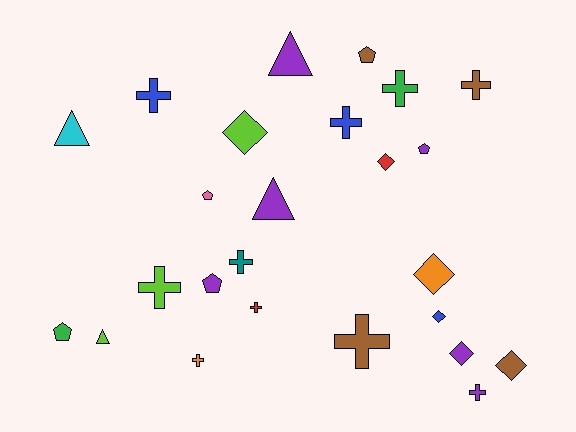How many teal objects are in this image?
There is 1 teal object.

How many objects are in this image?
There are 25 objects.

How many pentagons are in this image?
There are 5 pentagons.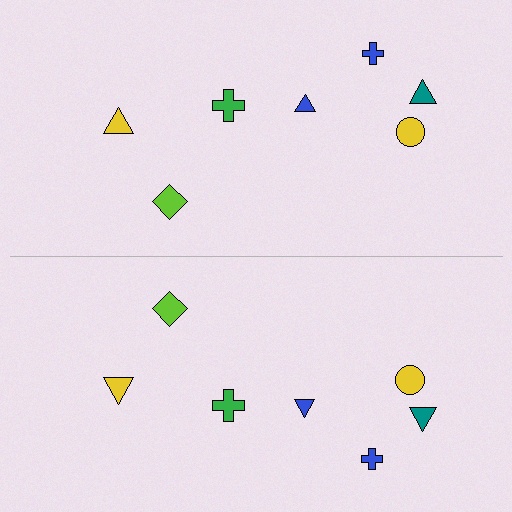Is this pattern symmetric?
Yes, this pattern has bilateral (reflection) symmetry.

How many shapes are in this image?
There are 14 shapes in this image.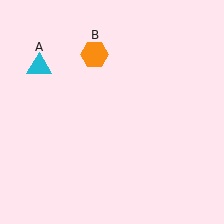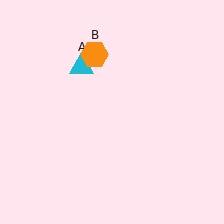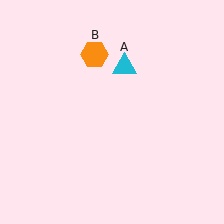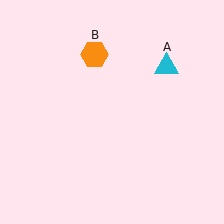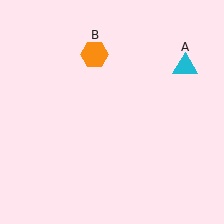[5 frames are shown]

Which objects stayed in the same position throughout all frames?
Orange hexagon (object B) remained stationary.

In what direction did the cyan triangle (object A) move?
The cyan triangle (object A) moved right.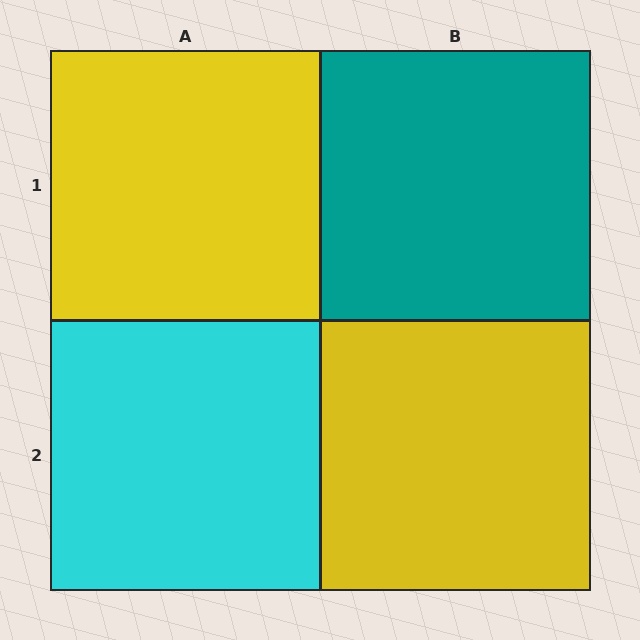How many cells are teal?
1 cell is teal.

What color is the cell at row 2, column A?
Cyan.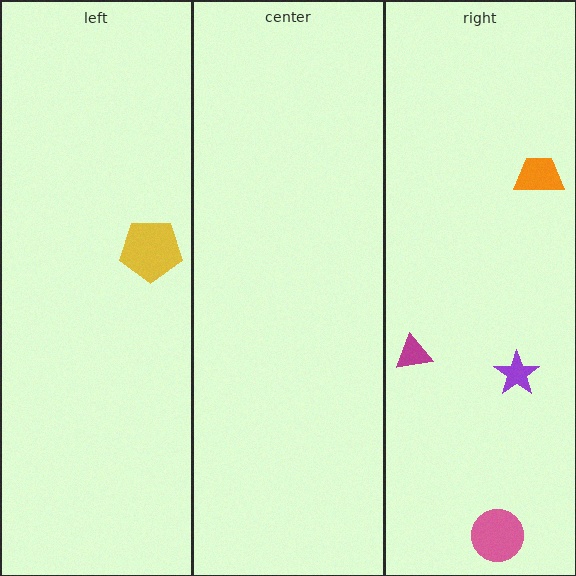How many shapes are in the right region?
4.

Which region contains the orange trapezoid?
The right region.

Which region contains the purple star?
The right region.